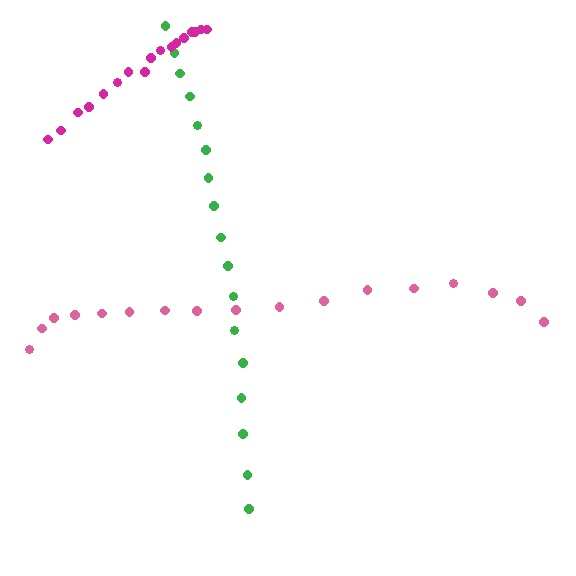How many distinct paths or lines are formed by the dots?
There are 3 distinct paths.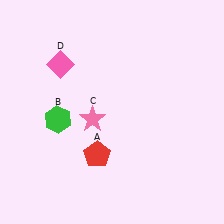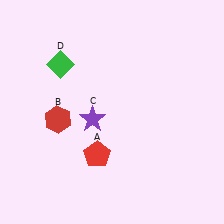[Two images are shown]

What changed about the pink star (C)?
In Image 1, C is pink. In Image 2, it changed to purple.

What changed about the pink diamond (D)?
In Image 1, D is pink. In Image 2, it changed to green.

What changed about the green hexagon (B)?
In Image 1, B is green. In Image 2, it changed to red.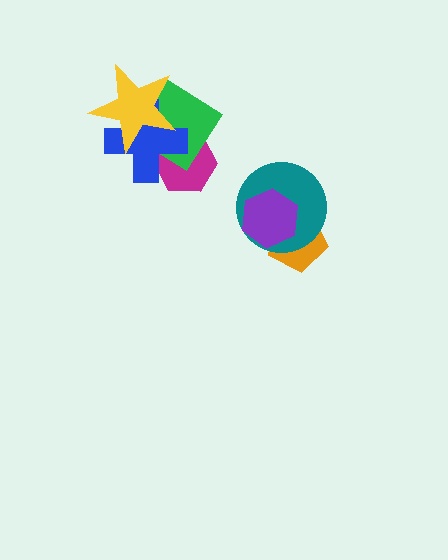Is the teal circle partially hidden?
Yes, it is partially covered by another shape.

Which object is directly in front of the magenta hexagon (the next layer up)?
The green diamond is directly in front of the magenta hexagon.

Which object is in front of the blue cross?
The yellow star is in front of the blue cross.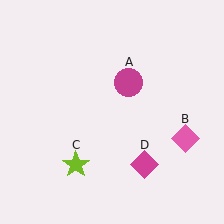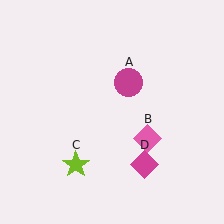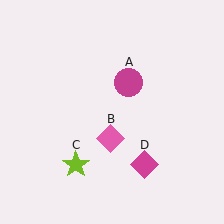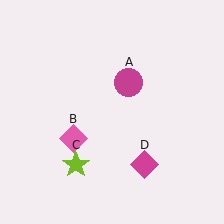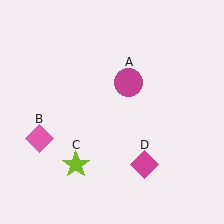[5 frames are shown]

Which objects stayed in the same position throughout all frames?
Magenta circle (object A) and lime star (object C) and magenta diamond (object D) remained stationary.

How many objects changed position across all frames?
1 object changed position: pink diamond (object B).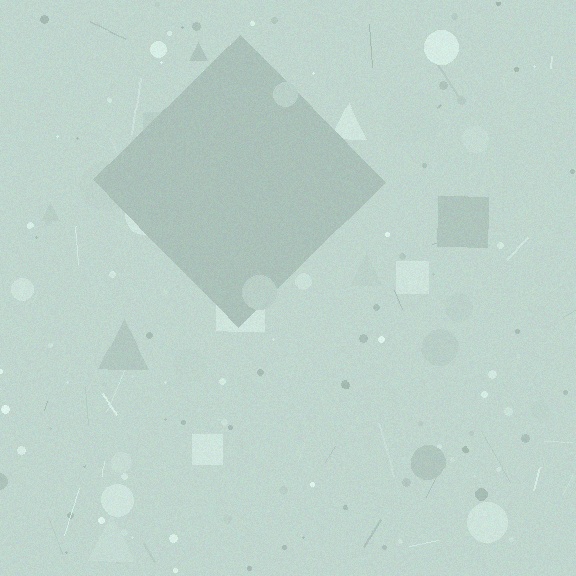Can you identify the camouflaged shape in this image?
The camouflaged shape is a diamond.